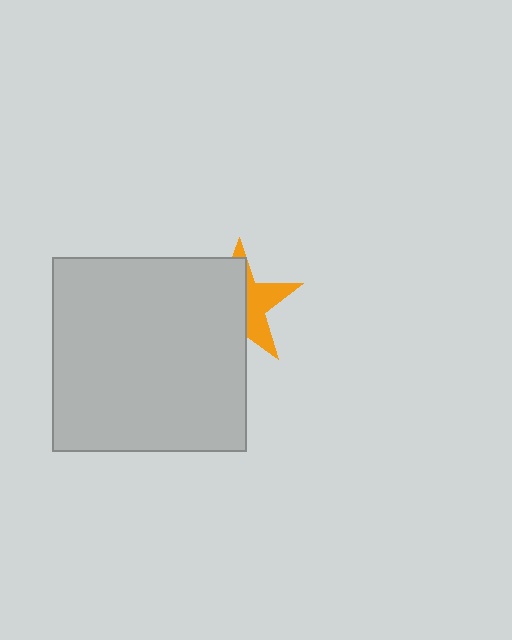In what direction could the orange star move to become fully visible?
The orange star could move right. That would shift it out from behind the light gray square entirely.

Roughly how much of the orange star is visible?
A small part of it is visible (roughly 39%).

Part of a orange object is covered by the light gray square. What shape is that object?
It is a star.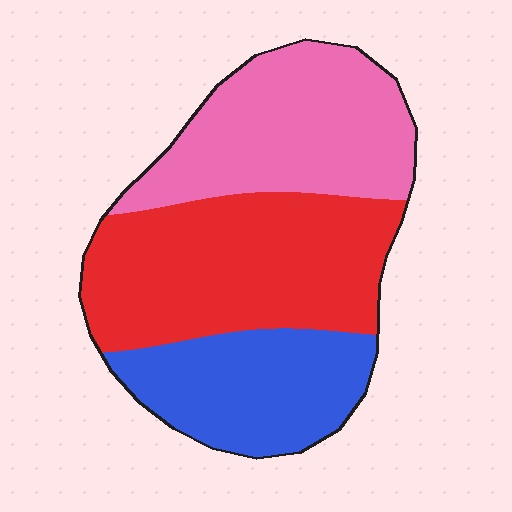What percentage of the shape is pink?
Pink takes up between a sixth and a third of the shape.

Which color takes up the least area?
Blue, at roughly 25%.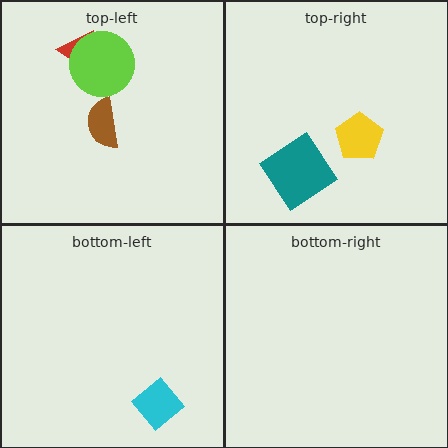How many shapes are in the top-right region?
2.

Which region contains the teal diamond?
The top-right region.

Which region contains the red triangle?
The top-left region.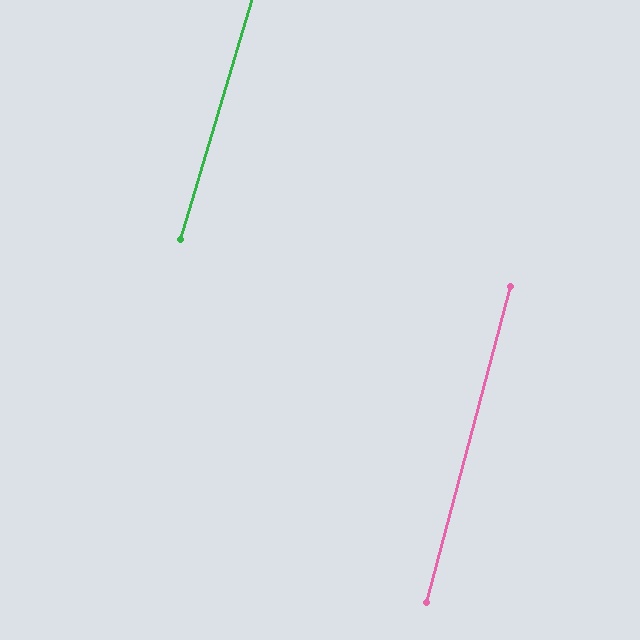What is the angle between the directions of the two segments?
Approximately 2 degrees.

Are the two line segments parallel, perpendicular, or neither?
Parallel — their directions differ by only 1.5°.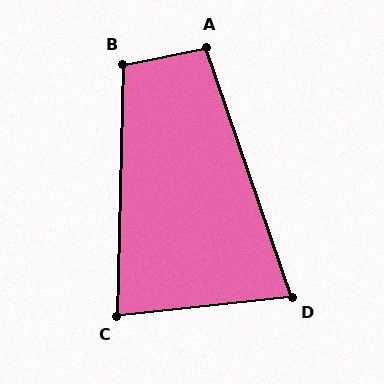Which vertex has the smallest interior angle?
D, at approximately 77 degrees.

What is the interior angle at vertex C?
Approximately 82 degrees (acute).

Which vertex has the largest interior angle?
B, at approximately 103 degrees.